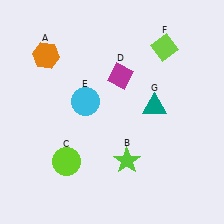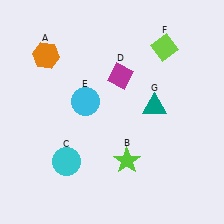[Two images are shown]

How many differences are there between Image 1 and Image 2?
There is 1 difference between the two images.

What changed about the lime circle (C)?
In Image 1, C is lime. In Image 2, it changed to cyan.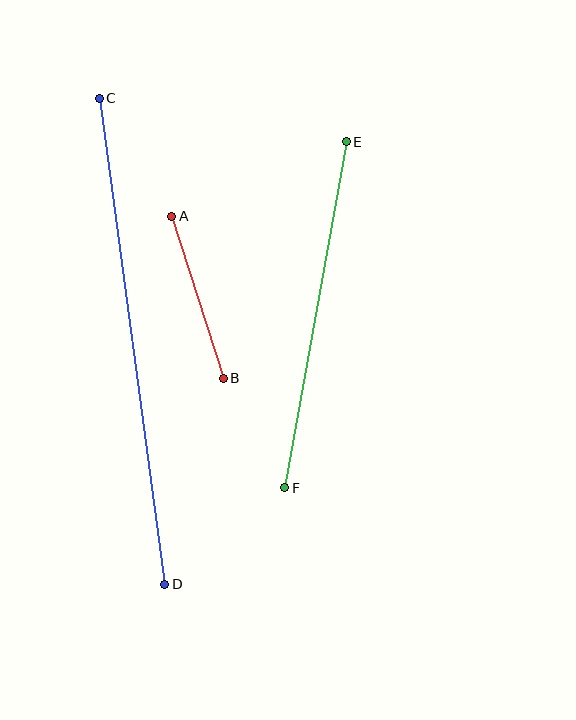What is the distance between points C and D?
The distance is approximately 490 pixels.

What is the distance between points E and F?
The distance is approximately 351 pixels.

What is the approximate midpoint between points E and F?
The midpoint is at approximately (316, 315) pixels.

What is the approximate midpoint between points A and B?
The midpoint is at approximately (198, 297) pixels.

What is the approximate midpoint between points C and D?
The midpoint is at approximately (132, 341) pixels.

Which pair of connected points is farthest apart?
Points C and D are farthest apart.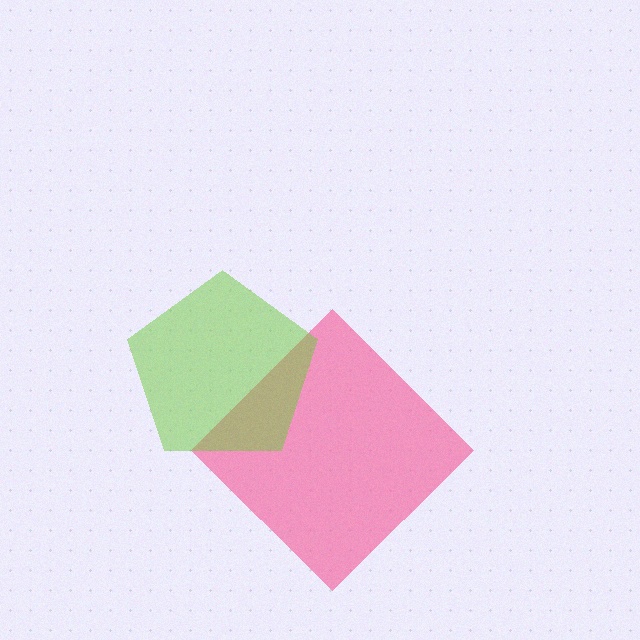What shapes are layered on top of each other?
The layered shapes are: a pink diamond, a lime pentagon.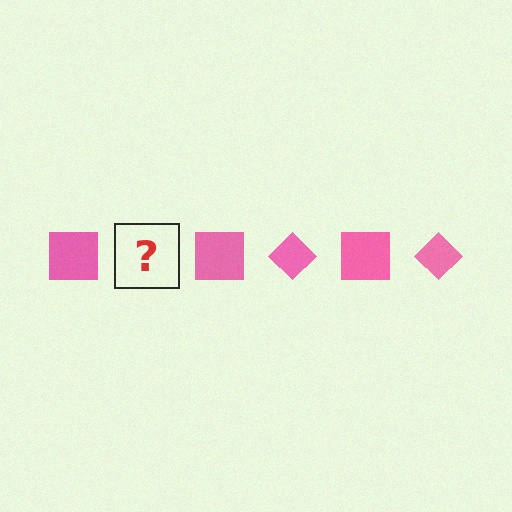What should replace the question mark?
The question mark should be replaced with a pink diamond.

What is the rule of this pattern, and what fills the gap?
The rule is that the pattern cycles through square, diamond shapes in pink. The gap should be filled with a pink diamond.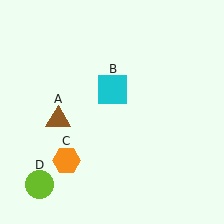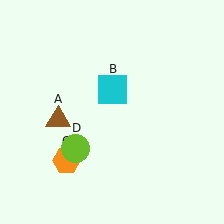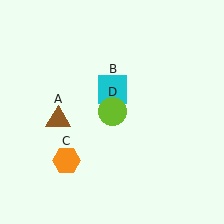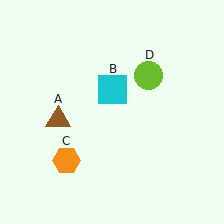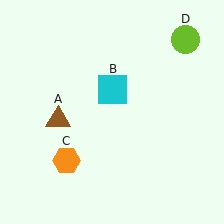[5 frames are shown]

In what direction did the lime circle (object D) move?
The lime circle (object D) moved up and to the right.